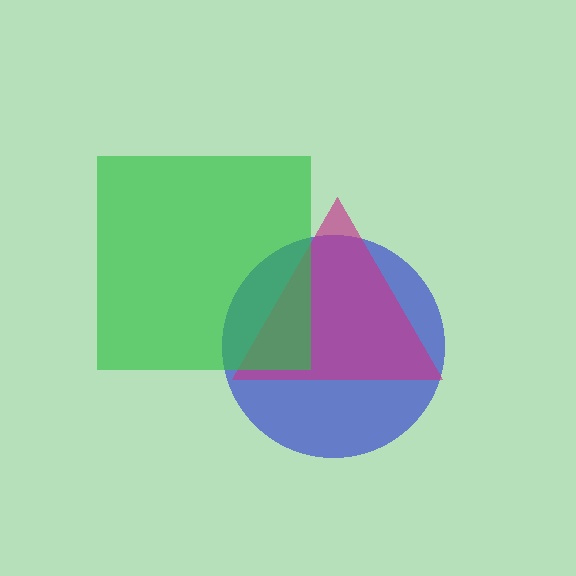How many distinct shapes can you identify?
There are 3 distinct shapes: a blue circle, a magenta triangle, a green square.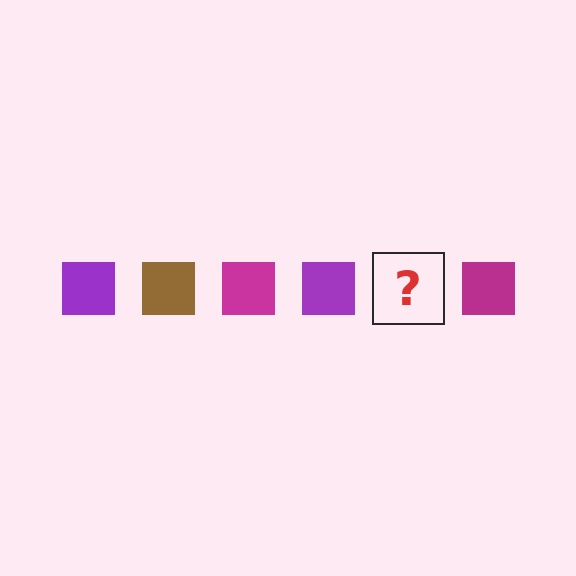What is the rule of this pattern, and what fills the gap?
The rule is that the pattern cycles through purple, brown, magenta squares. The gap should be filled with a brown square.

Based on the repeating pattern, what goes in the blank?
The blank should be a brown square.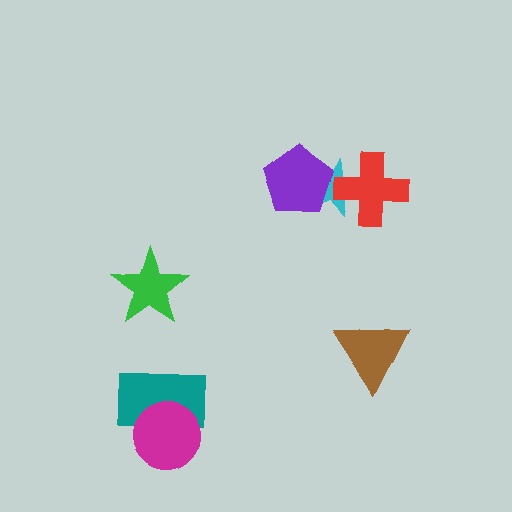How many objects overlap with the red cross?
1 object overlaps with the red cross.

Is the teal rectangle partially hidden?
Yes, it is partially covered by another shape.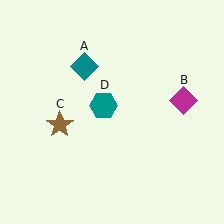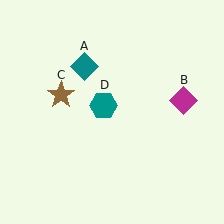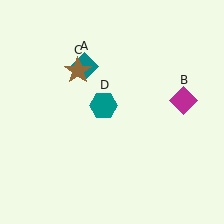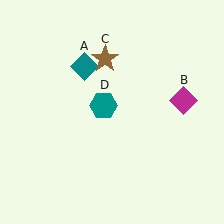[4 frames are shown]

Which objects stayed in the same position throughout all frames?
Teal diamond (object A) and magenta diamond (object B) and teal hexagon (object D) remained stationary.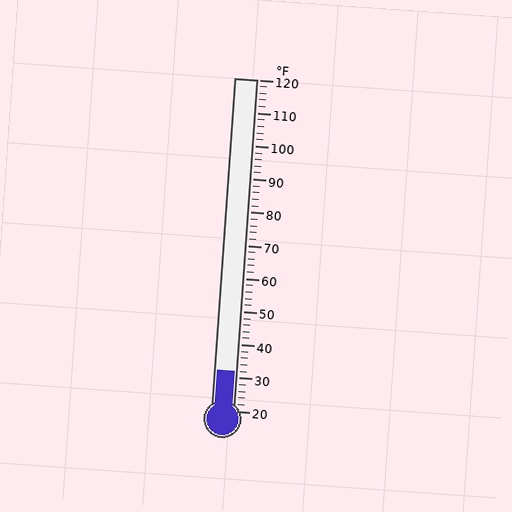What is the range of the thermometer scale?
The thermometer scale ranges from 20°F to 120°F.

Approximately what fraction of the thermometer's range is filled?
The thermometer is filled to approximately 10% of its range.